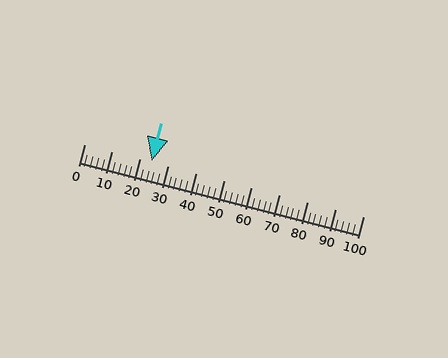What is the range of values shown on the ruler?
The ruler shows values from 0 to 100.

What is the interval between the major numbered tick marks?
The major tick marks are spaced 10 units apart.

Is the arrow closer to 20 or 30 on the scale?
The arrow is closer to 20.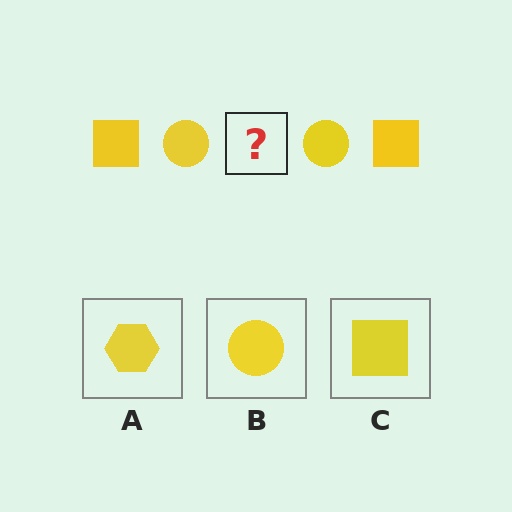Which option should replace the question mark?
Option C.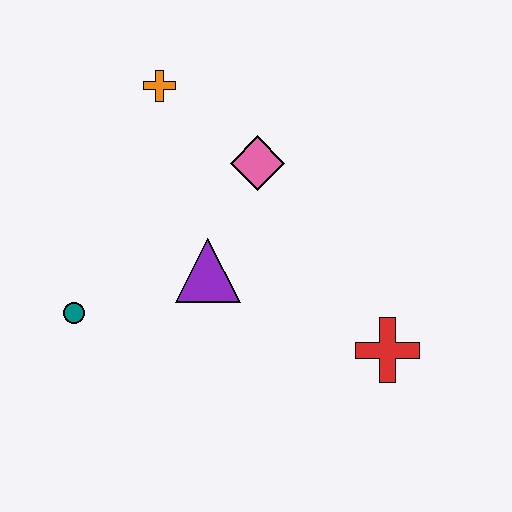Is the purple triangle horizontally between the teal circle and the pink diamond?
Yes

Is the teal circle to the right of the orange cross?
No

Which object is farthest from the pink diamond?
The teal circle is farthest from the pink diamond.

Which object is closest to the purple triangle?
The pink diamond is closest to the purple triangle.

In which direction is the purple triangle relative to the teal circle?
The purple triangle is to the right of the teal circle.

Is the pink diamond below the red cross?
No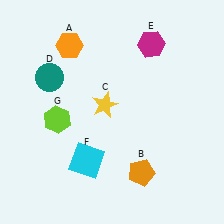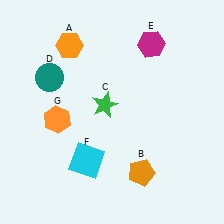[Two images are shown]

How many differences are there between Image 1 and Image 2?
There are 2 differences between the two images.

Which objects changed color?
C changed from yellow to green. G changed from lime to orange.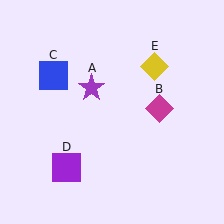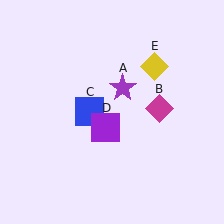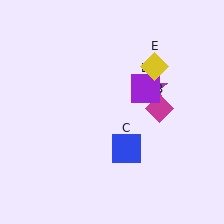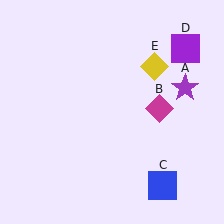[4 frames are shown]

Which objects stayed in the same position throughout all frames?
Magenta diamond (object B) and yellow diamond (object E) remained stationary.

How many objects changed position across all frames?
3 objects changed position: purple star (object A), blue square (object C), purple square (object D).